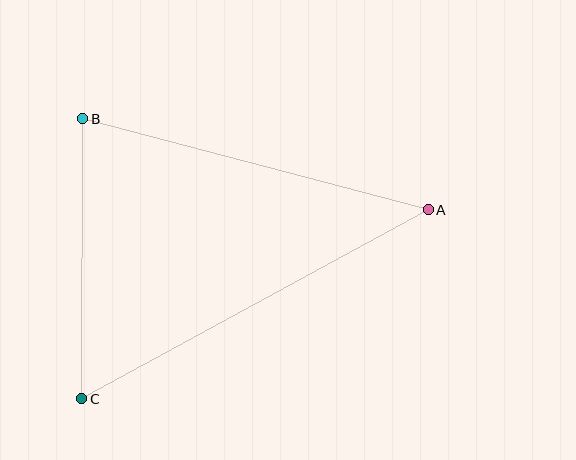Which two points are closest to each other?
Points B and C are closest to each other.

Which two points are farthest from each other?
Points A and C are farthest from each other.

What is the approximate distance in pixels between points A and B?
The distance between A and B is approximately 357 pixels.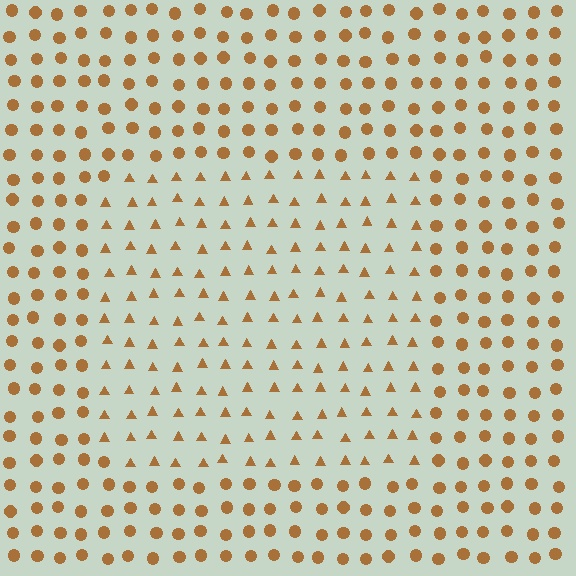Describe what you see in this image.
The image is filled with small brown elements arranged in a uniform grid. A rectangle-shaped region contains triangles, while the surrounding area contains circles. The boundary is defined purely by the change in element shape.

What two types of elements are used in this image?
The image uses triangles inside the rectangle region and circles outside it.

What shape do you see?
I see a rectangle.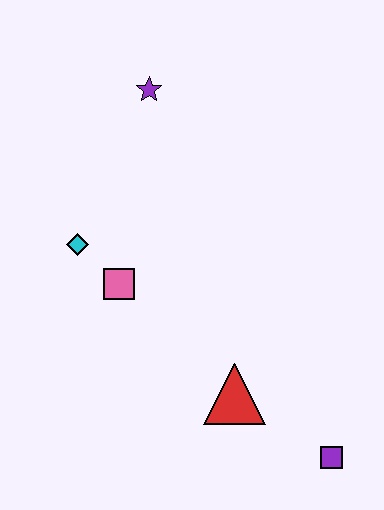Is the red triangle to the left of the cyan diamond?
No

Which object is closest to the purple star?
The cyan diamond is closest to the purple star.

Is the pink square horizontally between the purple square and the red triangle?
No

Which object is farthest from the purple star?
The purple square is farthest from the purple star.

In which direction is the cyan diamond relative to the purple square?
The cyan diamond is to the left of the purple square.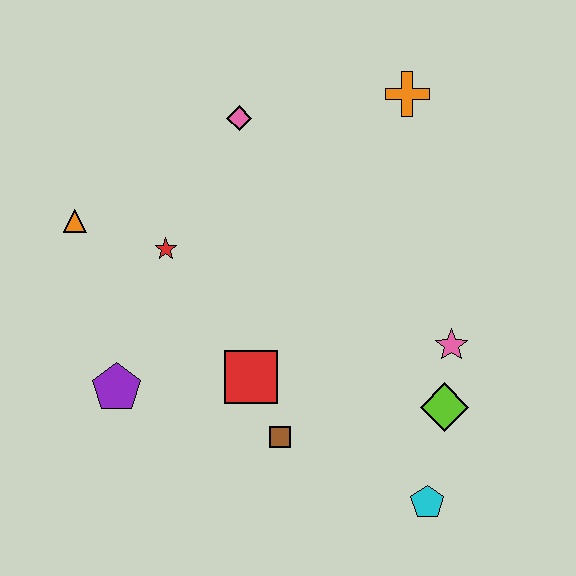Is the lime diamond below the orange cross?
Yes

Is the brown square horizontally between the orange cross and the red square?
Yes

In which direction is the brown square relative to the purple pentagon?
The brown square is to the right of the purple pentagon.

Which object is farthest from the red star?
The cyan pentagon is farthest from the red star.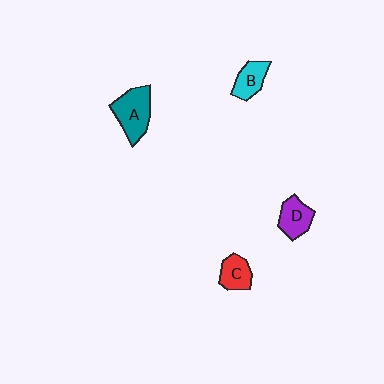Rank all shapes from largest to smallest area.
From largest to smallest: A (teal), D (purple), B (cyan), C (red).